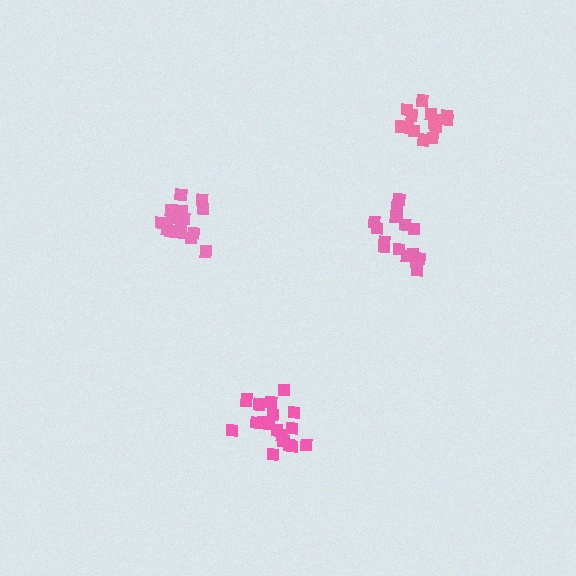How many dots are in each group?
Group 1: 15 dots, Group 2: 15 dots, Group 3: 19 dots, Group 4: 16 dots (65 total).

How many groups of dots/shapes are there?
There are 4 groups.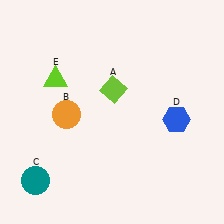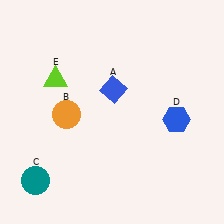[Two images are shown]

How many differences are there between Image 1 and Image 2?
There is 1 difference between the two images.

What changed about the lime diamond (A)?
In Image 1, A is lime. In Image 2, it changed to blue.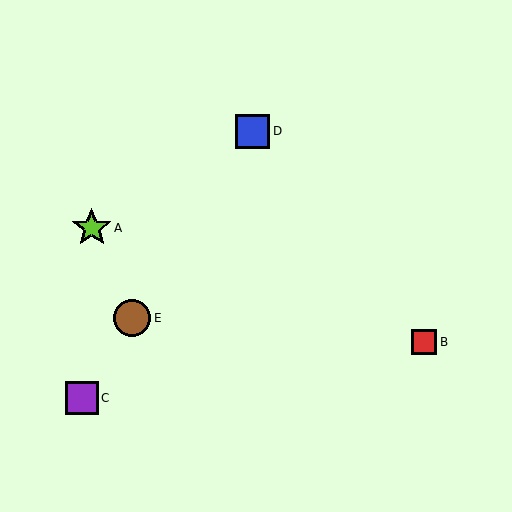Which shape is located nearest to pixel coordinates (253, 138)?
The blue square (labeled D) at (252, 131) is nearest to that location.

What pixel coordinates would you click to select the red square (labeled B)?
Click at (424, 342) to select the red square B.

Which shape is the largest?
The lime star (labeled A) is the largest.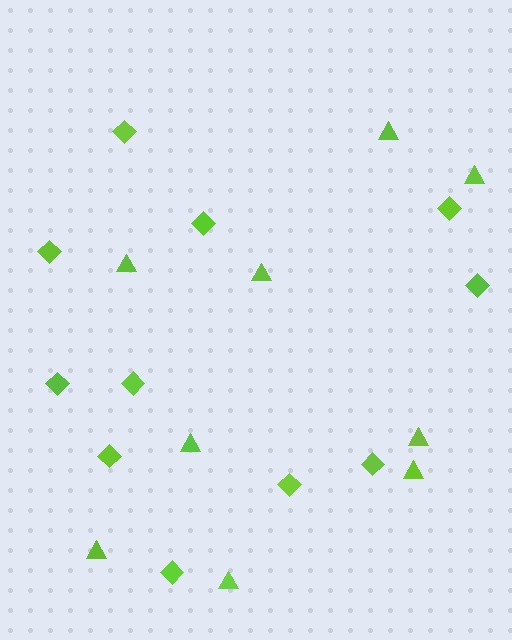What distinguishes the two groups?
There are 2 groups: one group of triangles (9) and one group of diamonds (11).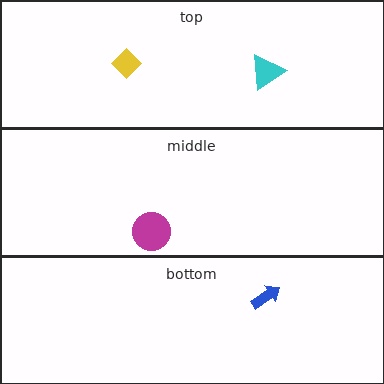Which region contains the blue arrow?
The bottom region.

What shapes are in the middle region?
The magenta circle.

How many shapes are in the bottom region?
1.